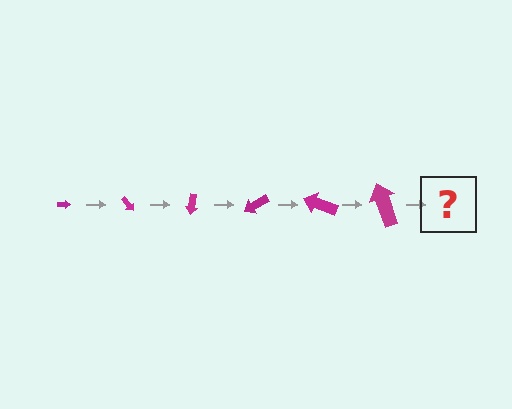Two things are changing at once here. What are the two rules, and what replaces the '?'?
The two rules are that the arrow grows larger each step and it rotates 50 degrees each step. The '?' should be an arrow, larger than the previous one and rotated 300 degrees from the start.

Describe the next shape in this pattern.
It should be an arrow, larger than the previous one and rotated 300 degrees from the start.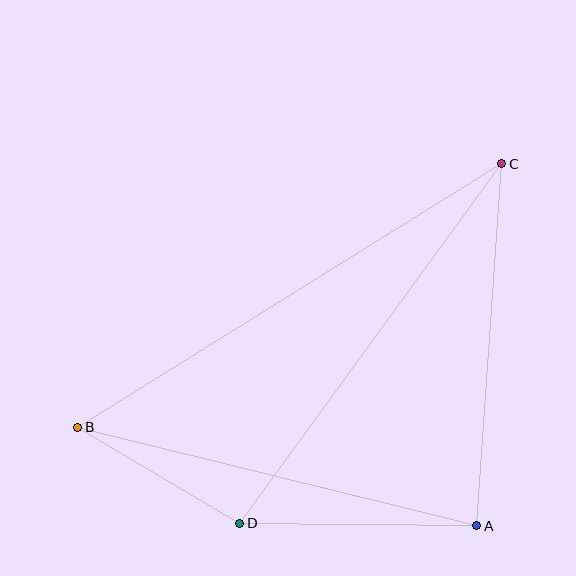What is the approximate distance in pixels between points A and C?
The distance between A and C is approximately 363 pixels.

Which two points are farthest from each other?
Points B and C are farthest from each other.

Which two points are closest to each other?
Points B and D are closest to each other.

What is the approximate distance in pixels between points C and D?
The distance between C and D is approximately 445 pixels.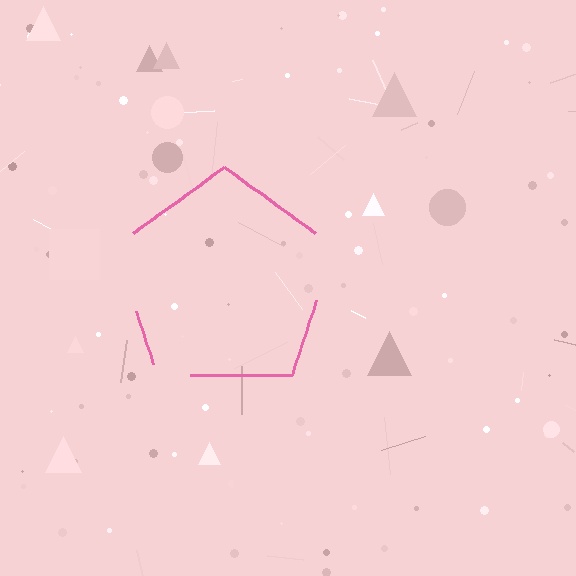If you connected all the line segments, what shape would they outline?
They would outline a pentagon.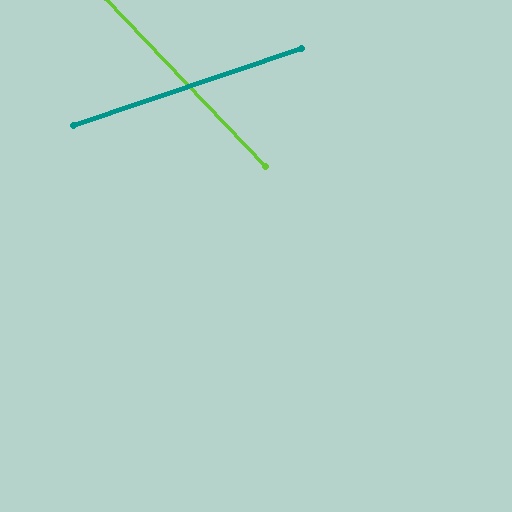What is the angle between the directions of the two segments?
Approximately 65 degrees.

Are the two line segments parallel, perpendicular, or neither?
Neither parallel nor perpendicular — they differ by about 65°.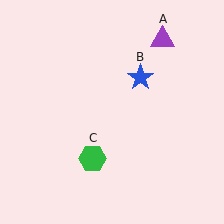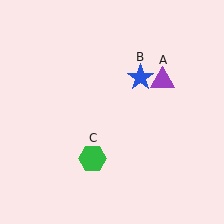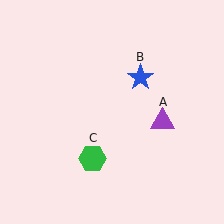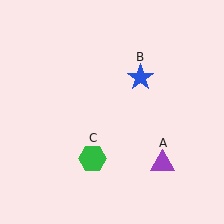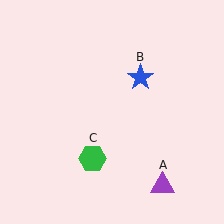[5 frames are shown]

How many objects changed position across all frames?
1 object changed position: purple triangle (object A).